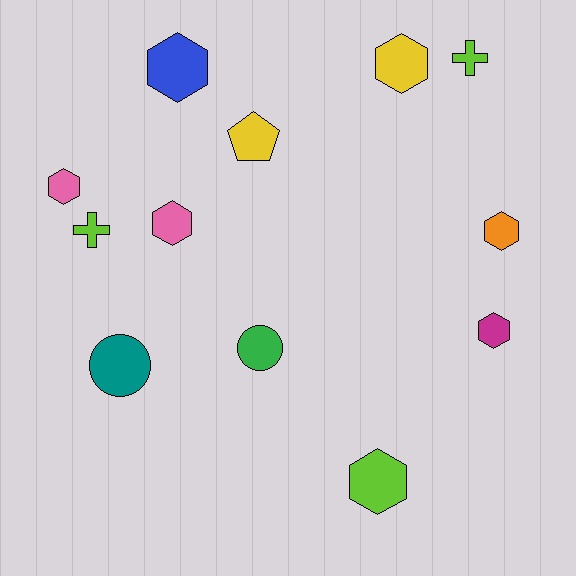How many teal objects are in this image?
There is 1 teal object.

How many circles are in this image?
There are 2 circles.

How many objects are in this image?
There are 12 objects.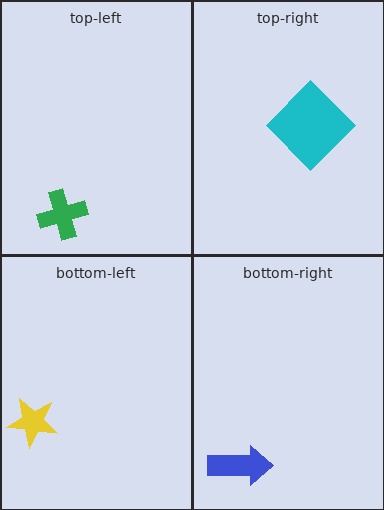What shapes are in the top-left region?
The green cross.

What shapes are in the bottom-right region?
The blue arrow.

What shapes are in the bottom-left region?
The yellow star.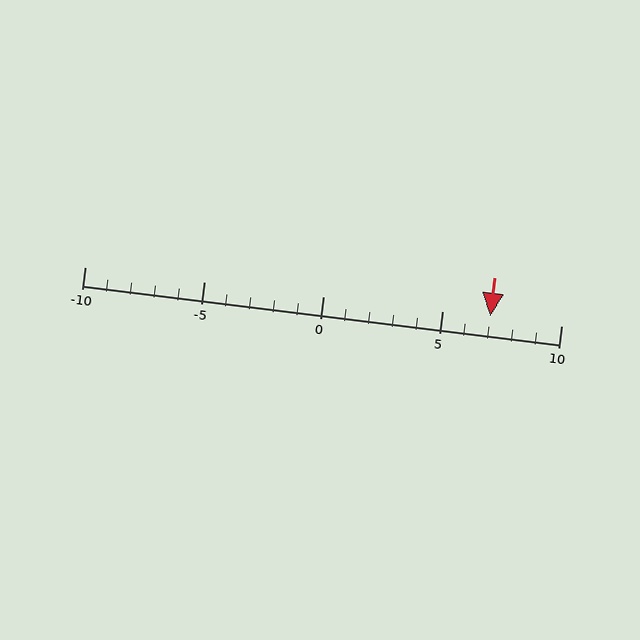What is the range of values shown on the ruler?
The ruler shows values from -10 to 10.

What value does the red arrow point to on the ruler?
The red arrow points to approximately 7.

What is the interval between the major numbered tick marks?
The major tick marks are spaced 5 units apart.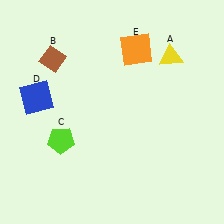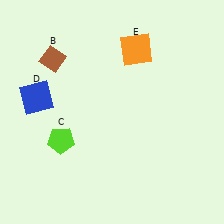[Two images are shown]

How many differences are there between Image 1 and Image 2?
There is 1 difference between the two images.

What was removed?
The yellow triangle (A) was removed in Image 2.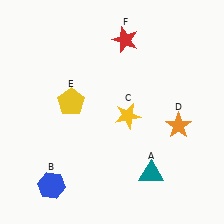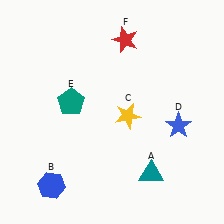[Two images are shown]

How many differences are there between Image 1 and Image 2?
There are 2 differences between the two images.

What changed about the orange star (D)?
In Image 1, D is orange. In Image 2, it changed to blue.